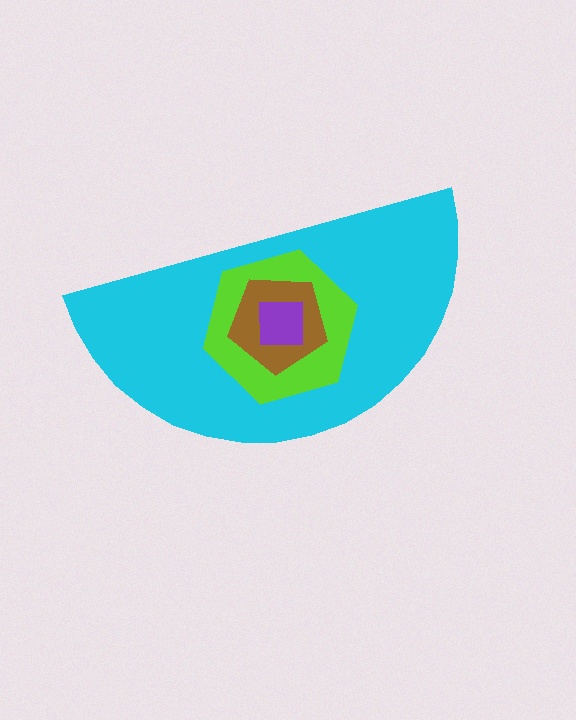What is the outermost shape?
The cyan semicircle.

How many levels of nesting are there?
4.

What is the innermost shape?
The purple square.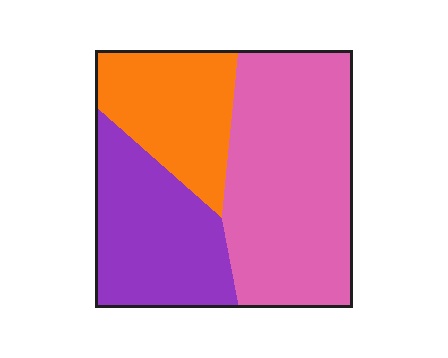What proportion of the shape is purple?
Purple takes up about one quarter (1/4) of the shape.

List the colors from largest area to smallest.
From largest to smallest: pink, purple, orange.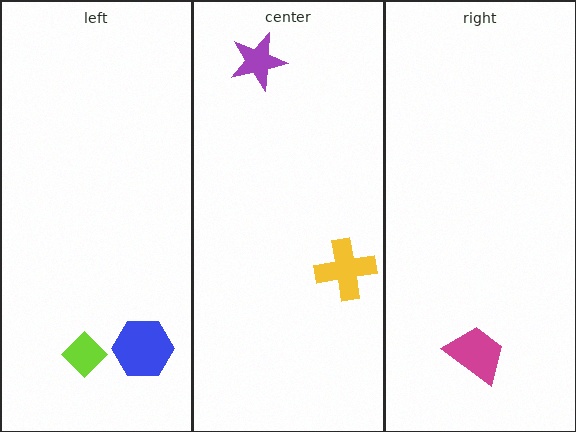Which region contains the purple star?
The center region.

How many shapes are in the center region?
2.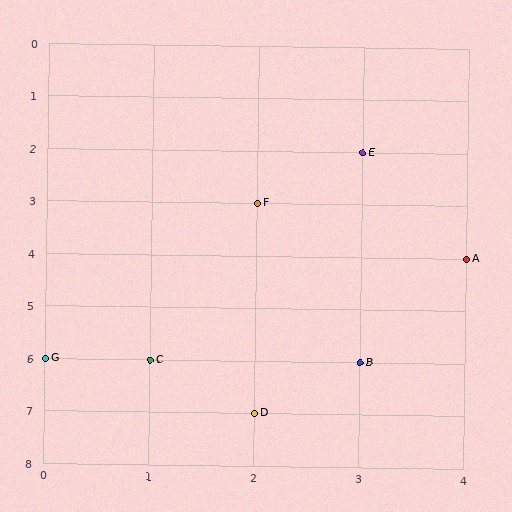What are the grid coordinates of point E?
Point E is at grid coordinates (3, 2).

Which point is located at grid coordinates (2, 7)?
Point D is at (2, 7).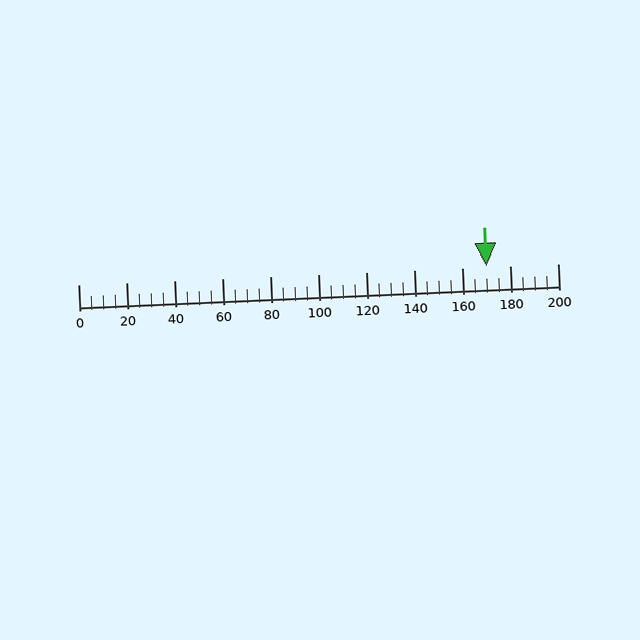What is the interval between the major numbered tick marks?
The major tick marks are spaced 20 units apart.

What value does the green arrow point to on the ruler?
The green arrow points to approximately 170.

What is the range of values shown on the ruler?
The ruler shows values from 0 to 200.